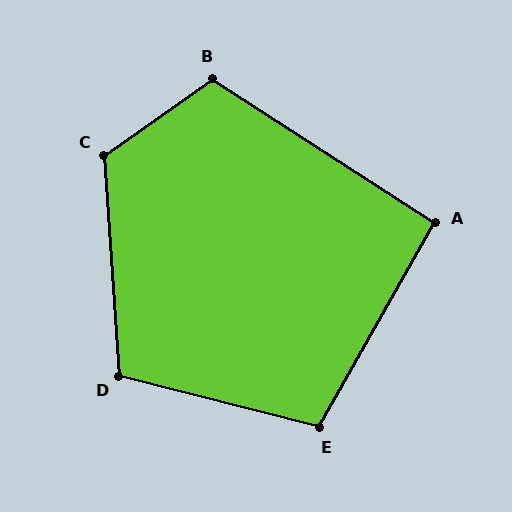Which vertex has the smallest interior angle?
A, at approximately 93 degrees.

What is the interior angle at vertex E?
Approximately 105 degrees (obtuse).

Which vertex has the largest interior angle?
C, at approximately 121 degrees.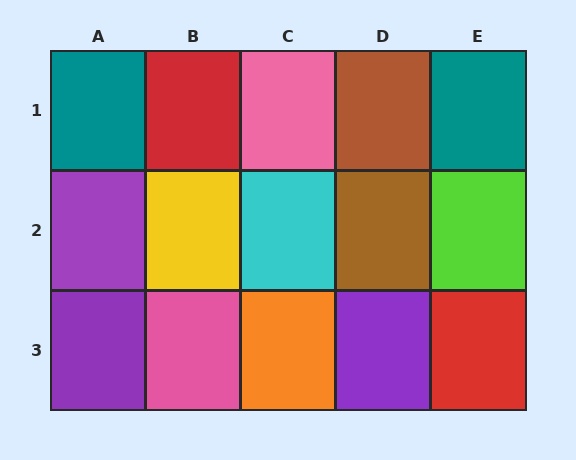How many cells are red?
2 cells are red.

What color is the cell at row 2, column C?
Cyan.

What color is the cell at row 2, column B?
Yellow.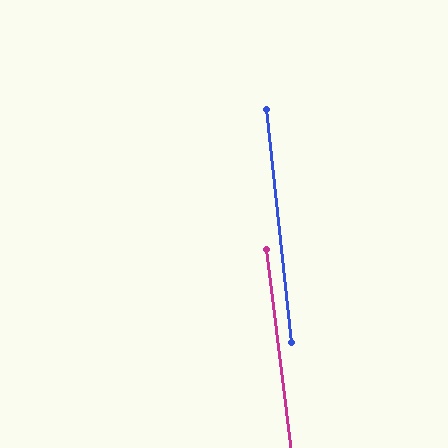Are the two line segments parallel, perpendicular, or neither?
Parallel — their directions differ by only 1.0°.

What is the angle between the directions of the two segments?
Approximately 1 degree.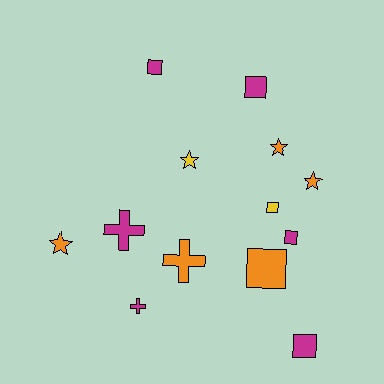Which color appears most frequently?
Magenta, with 6 objects.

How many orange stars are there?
There are 3 orange stars.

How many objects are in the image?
There are 13 objects.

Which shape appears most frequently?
Square, with 6 objects.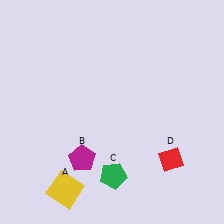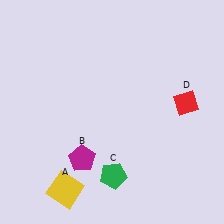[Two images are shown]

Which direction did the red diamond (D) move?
The red diamond (D) moved up.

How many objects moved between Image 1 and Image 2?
1 object moved between the two images.